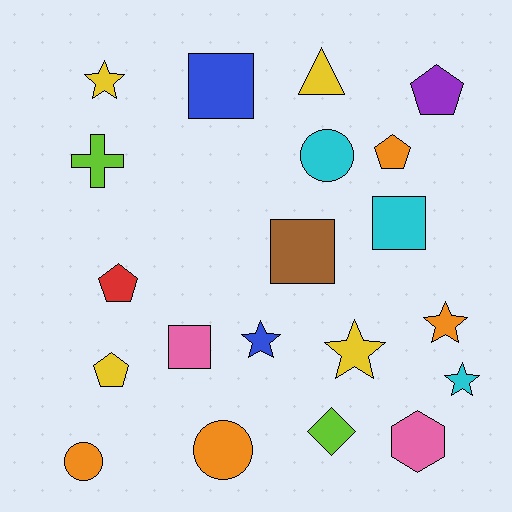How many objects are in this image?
There are 20 objects.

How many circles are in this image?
There are 3 circles.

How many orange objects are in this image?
There are 4 orange objects.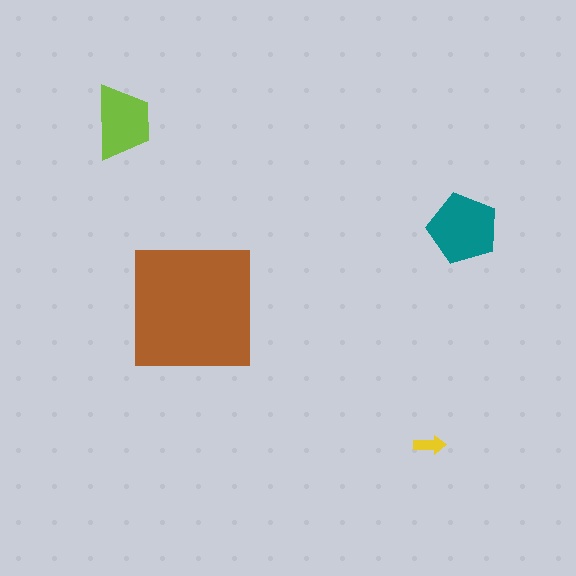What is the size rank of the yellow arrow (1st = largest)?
4th.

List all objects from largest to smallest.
The brown square, the teal pentagon, the lime trapezoid, the yellow arrow.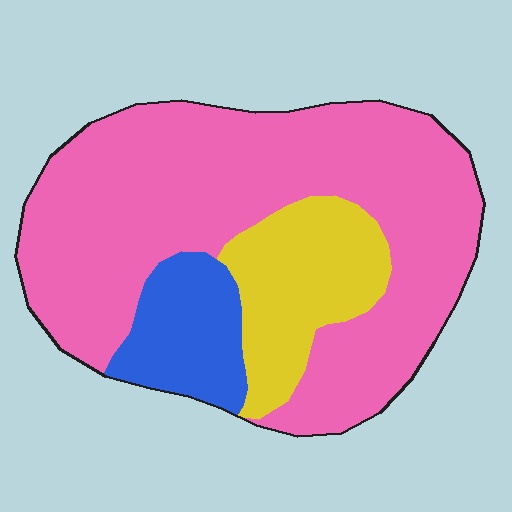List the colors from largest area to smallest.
From largest to smallest: pink, yellow, blue.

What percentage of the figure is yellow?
Yellow takes up about one sixth (1/6) of the figure.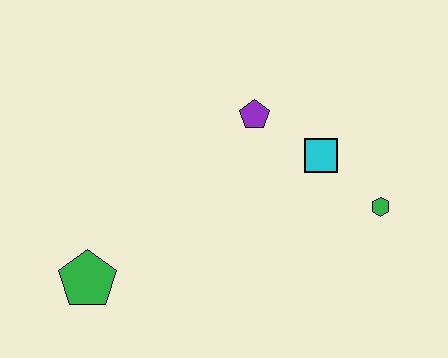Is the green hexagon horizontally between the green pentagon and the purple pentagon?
No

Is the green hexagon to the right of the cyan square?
Yes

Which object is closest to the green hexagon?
The cyan square is closest to the green hexagon.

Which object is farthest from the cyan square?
The green pentagon is farthest from the cyan square.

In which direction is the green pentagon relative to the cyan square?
The green pentagon is to the left of the cyan square.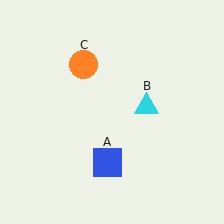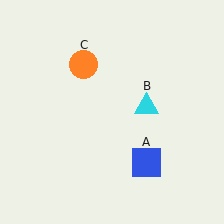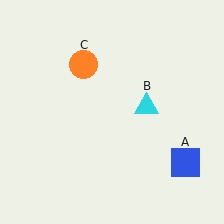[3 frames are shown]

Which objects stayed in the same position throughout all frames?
Cyan triangle (object B) and orange circle (object C) remained stationary.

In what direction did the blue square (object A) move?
The blue square (object A) moved right.